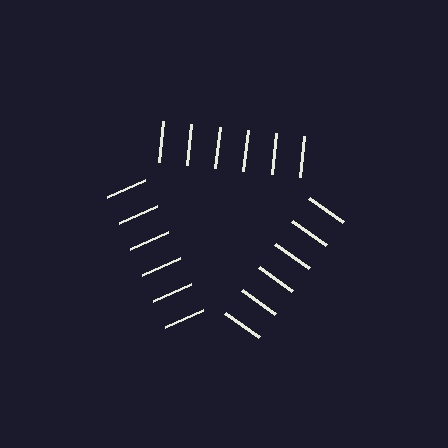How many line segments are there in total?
18 — 6 along each of the 3 edges.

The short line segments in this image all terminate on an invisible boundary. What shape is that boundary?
An illusory triangle — the line segments terminate on its edges but no continuous stroke is drawn.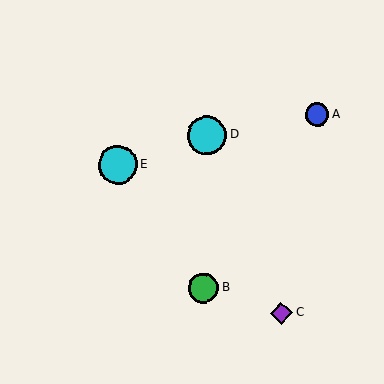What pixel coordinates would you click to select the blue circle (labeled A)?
Click at (317, 115) to select the blue circle A.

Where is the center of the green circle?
The center of the green circle is at (203, 288).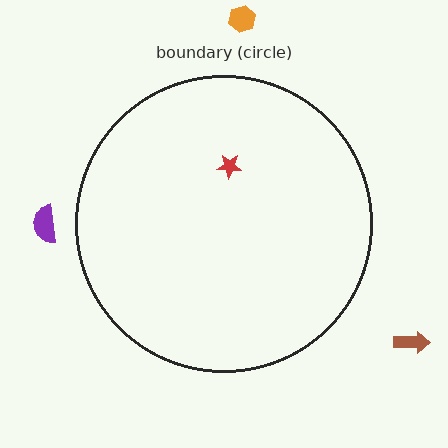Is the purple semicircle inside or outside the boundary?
Outside.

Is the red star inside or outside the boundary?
Inside.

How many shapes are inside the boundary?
1 inside, 3 outside.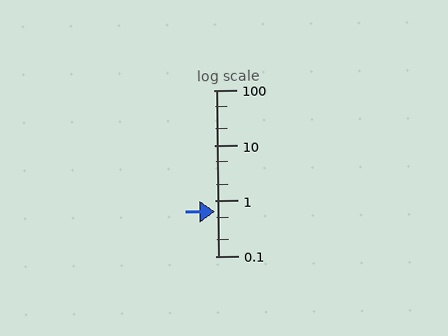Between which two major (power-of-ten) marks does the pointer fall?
The pointer is between 0.1 and 1.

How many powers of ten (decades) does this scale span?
The scale spans 3 decades, from 0.1 to 100.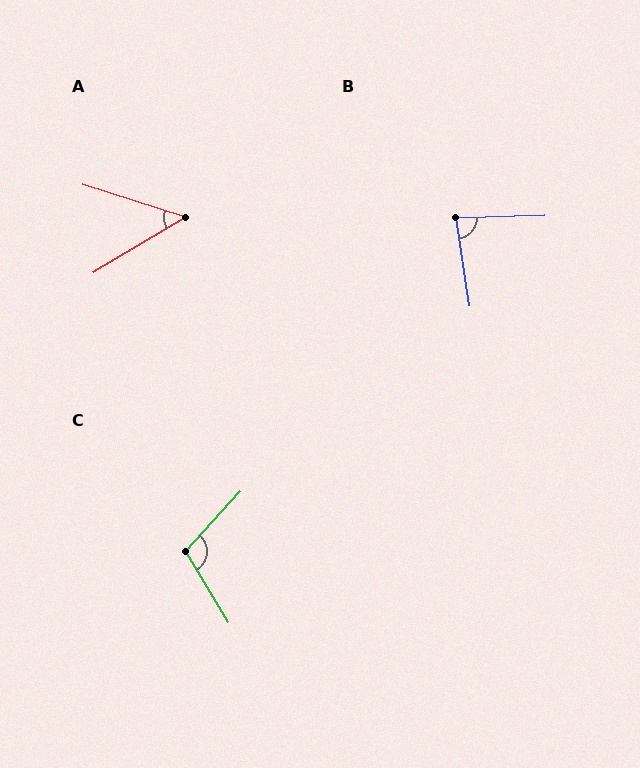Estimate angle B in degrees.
Approximately 83 degrees.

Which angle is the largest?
C, at approximately 106 degrees.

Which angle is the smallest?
A, at approximately 49 degrees.